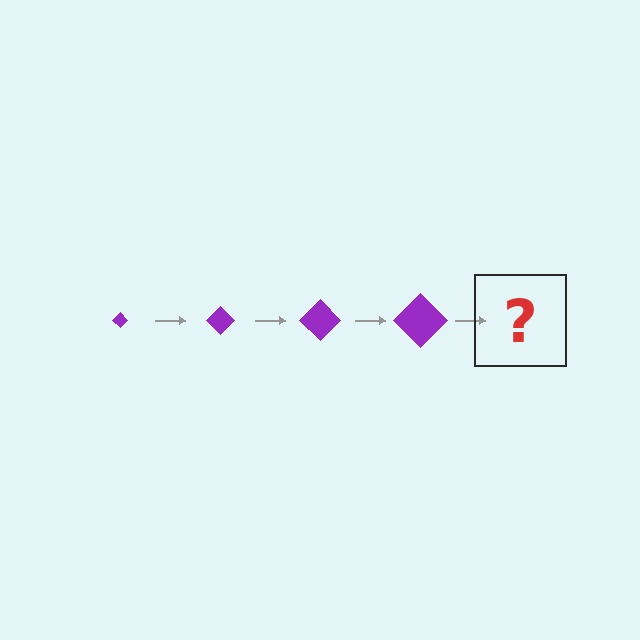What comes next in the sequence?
The next element should be a purple diamond, larger than the previous one.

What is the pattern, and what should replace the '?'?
The pattern is that the diamond gets progressively larger each step. The '?' should be a purple diamond, larger than the previous one.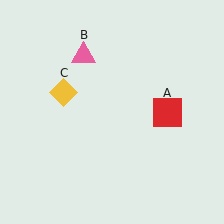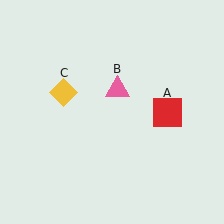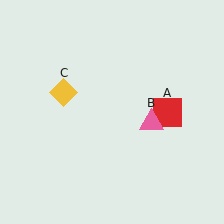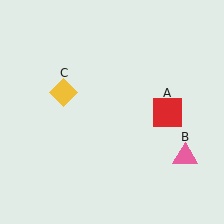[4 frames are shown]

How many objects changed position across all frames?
1 object changed position: pink triangle (object B).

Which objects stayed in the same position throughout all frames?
Red square (object A) and yellow diamond (object C) remained stationary.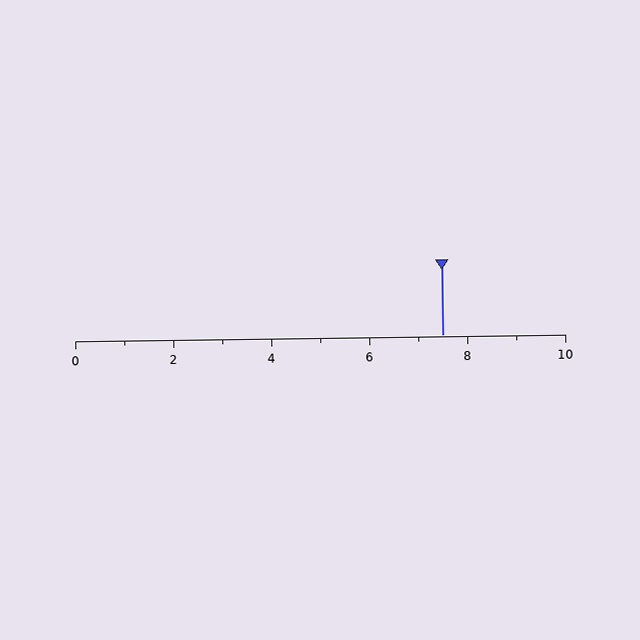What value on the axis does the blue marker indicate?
The marker indicates approximately 7.5.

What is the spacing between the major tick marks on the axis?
The major ticks are spaced 2 apart.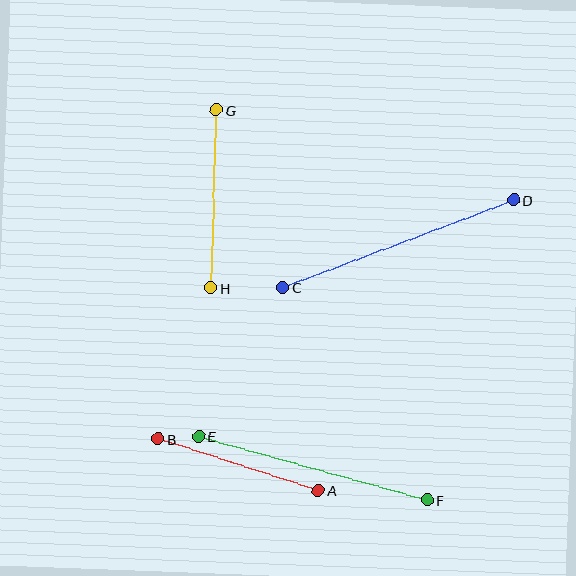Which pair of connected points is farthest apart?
Points C and D are farthest apart.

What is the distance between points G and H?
The distance is approximately 178 pixels.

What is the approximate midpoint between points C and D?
The midpoint is at approximately (398, 244) pixels.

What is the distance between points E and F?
The distance is approximately 237 pixels.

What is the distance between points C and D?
The distance is approximately 247 pixels.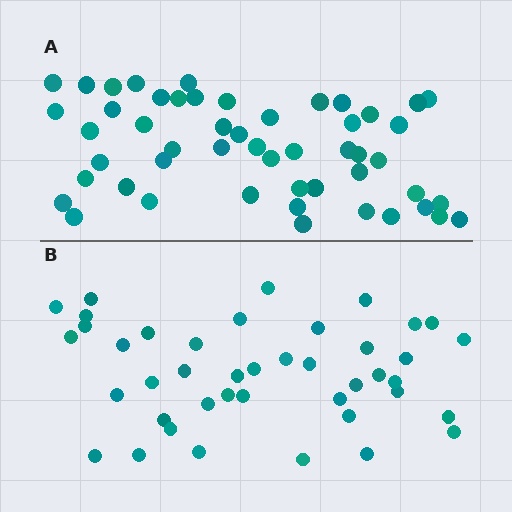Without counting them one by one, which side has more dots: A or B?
Region A (the top region) has more dots.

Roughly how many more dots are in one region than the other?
Region A has roughly 8 or so more dots than region B.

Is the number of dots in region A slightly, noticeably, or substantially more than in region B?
Region A has only slightly more — the two regions are fairly close. The ratio is roughly 1.2 to 1.